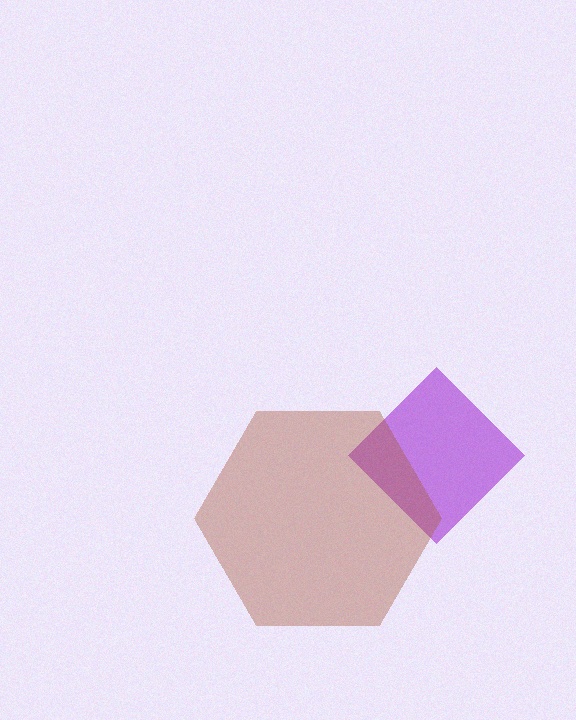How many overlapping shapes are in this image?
There are 2 overlapping shapes in the image.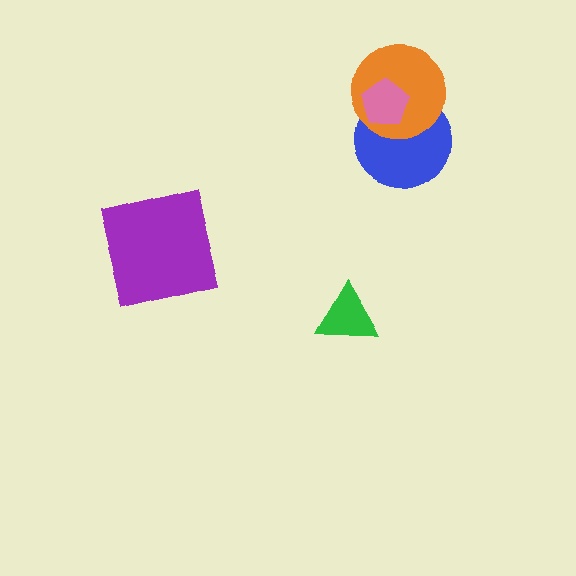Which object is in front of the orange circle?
The pink pentagon is in front of the orange circle.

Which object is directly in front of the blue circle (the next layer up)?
The orange circle is directly in front of the blue circle.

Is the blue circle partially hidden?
Yes, it is partially covered by another shape.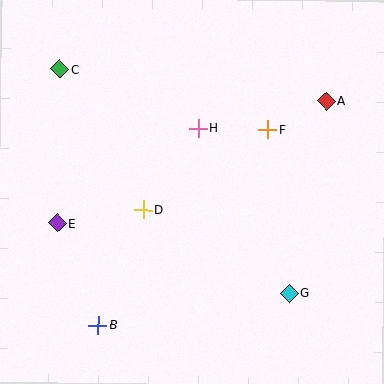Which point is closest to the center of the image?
Point D at (143, 210) is closest to the center.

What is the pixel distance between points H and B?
The distance between H and B is 221 pixels.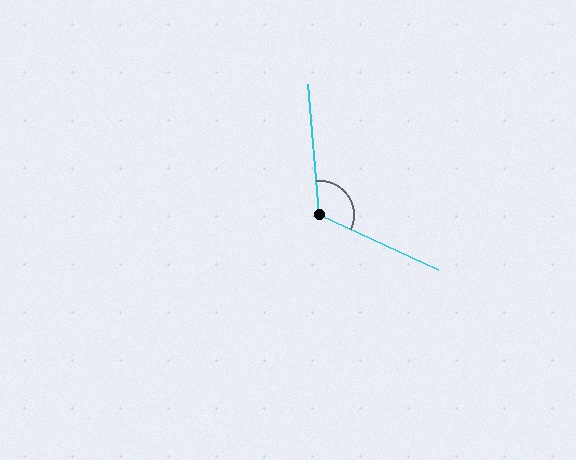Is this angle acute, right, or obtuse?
It is obtuse.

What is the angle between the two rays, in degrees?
Approximately 120 degrees.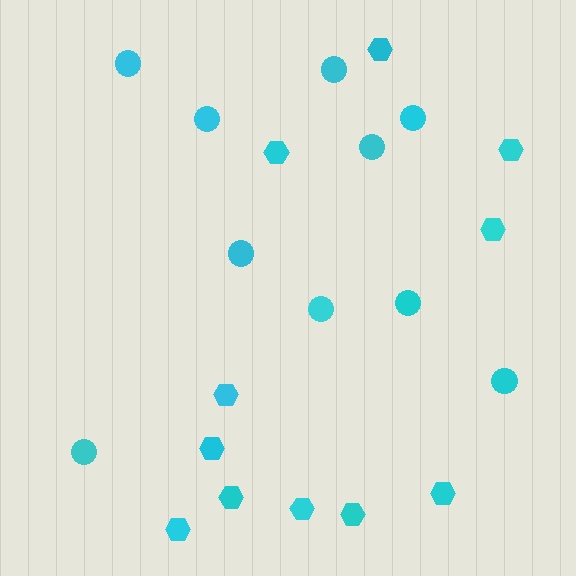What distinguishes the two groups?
There are 2 groups: one group of hexagons (11) and one group of circles (10).